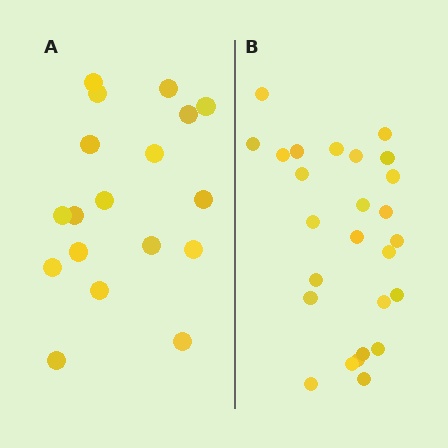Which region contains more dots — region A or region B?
Region B (the right region) has more dots.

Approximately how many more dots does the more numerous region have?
Region B has roughly 8 or so more dots than region A.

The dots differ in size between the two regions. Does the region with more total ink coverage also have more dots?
No. Region A has more total ink coverage because its dots are larger, but region B actually contains more individual dots. Total area can be misleading — the number of items is what matters here.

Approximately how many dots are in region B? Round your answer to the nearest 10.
About 30 dots. (The exact count is 26, which rounds to 30.)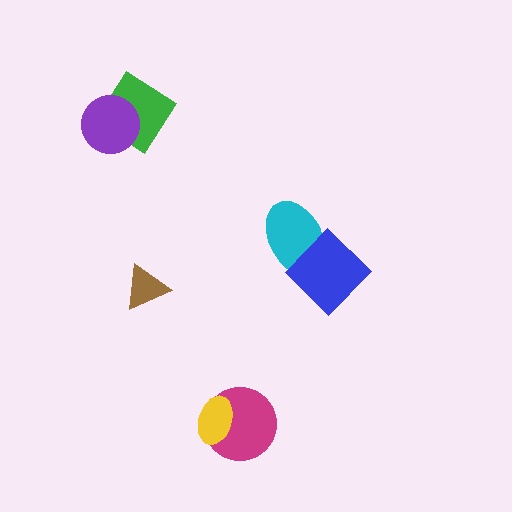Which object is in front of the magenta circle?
The yellow ellipse is in front of the magenta circle.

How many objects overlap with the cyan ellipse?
1 object overlaps with the cyan ellipse.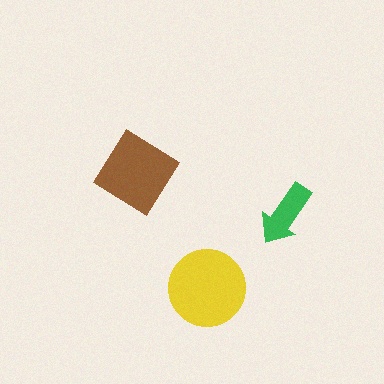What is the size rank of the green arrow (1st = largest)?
3rd.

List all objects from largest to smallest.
The yellow circle, the brown diamond, the green arrow.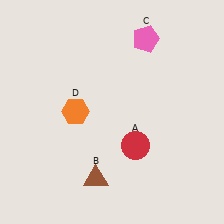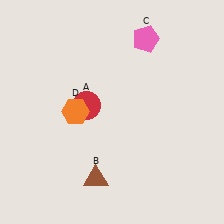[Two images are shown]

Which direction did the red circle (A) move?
The red circle (A) moved left.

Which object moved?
The red circle (A) moved left.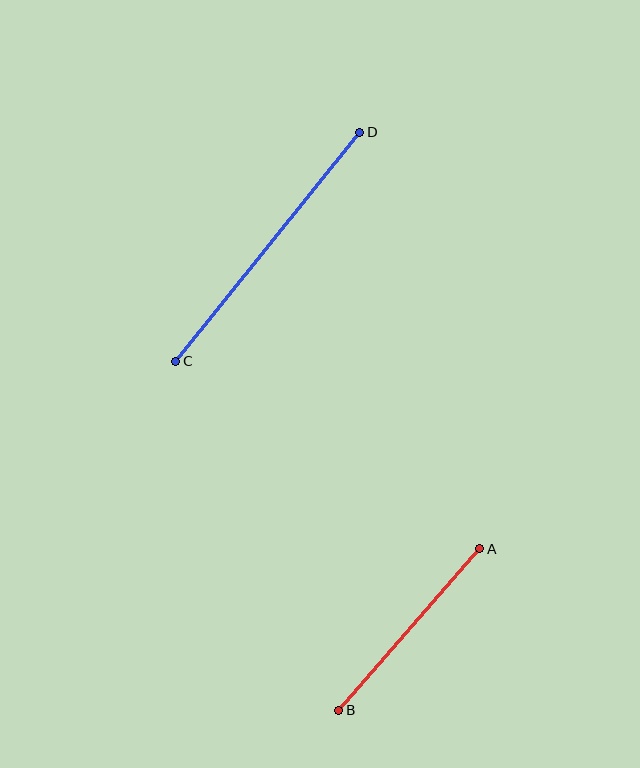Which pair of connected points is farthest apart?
Points C and D are farthest apart.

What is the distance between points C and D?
The distance is approximately 294 pixels.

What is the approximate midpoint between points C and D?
The midpoint is at approximately (268, 247) pixels.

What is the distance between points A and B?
The distance is approximately 214 pixels.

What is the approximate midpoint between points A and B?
The midpoint is at approximately (409, 629) pixels.